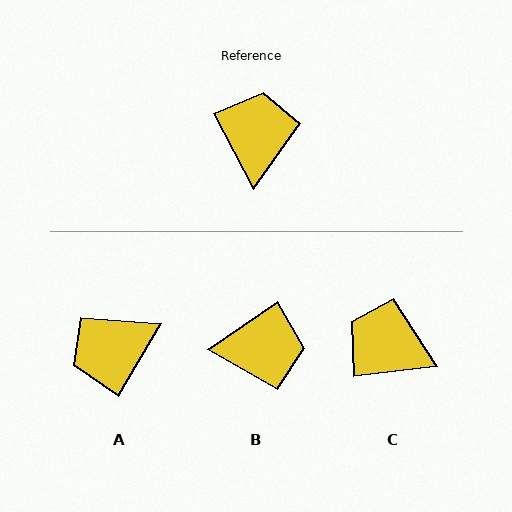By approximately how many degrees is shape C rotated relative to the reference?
Approximately 69 degrees counter-clockwise.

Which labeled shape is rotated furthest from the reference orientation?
A, about 122 degrees away.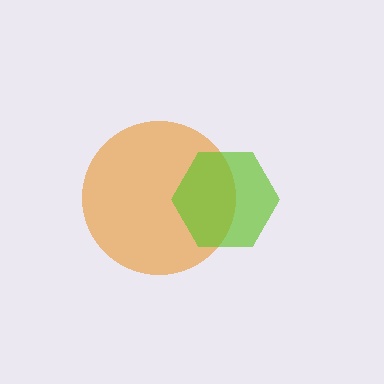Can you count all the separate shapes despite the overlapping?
Yes, there are 2 separate shapes.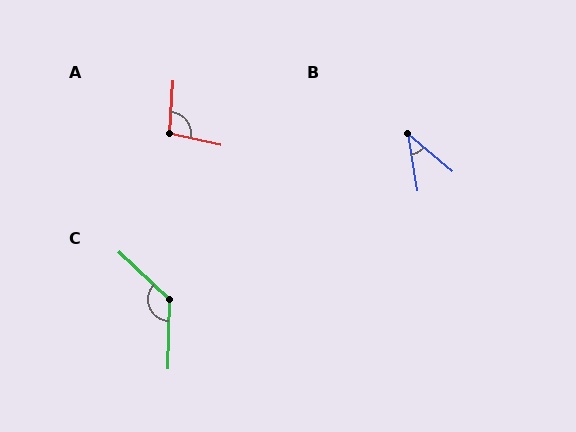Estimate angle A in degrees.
Approximately 98 degrees.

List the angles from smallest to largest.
B (41°), A (98°), C (132°).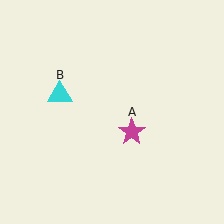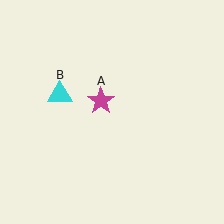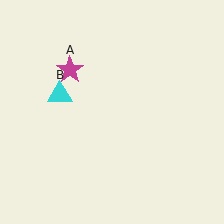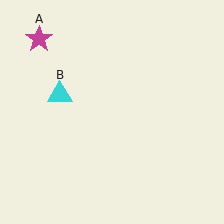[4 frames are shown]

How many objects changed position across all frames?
1 object changed position: magenta star (object A).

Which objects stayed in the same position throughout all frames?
Cyan triangle (object B) remained stationary.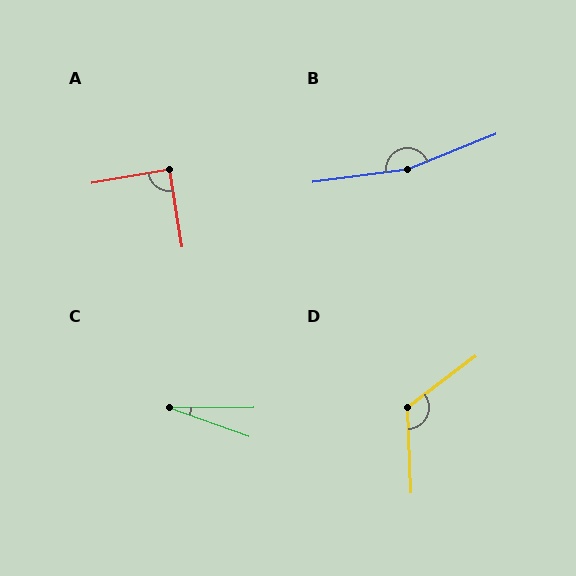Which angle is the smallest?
C, at approximately 20 degrees.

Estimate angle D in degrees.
Approximately 124 degrees.